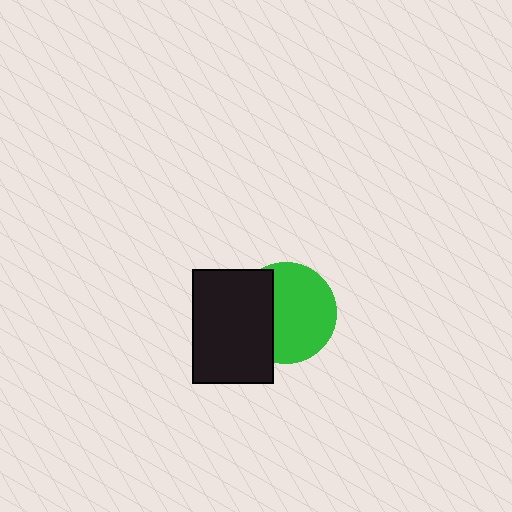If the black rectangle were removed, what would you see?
You would see the complete green circle.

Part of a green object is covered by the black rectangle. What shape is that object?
It is a circle.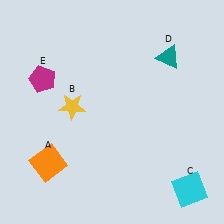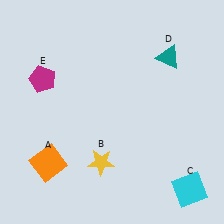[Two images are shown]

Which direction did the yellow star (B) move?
The yellow star (B) moved down.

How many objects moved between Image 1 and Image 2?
1 object moved between the two images.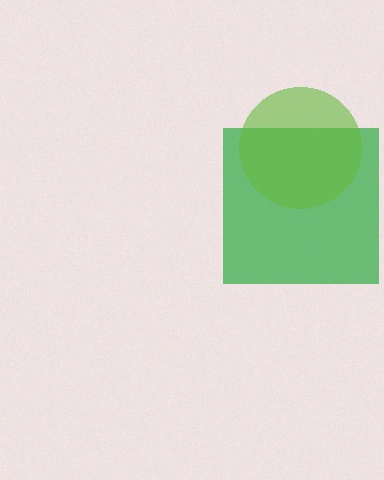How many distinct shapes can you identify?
There are 2 distinct shapes: a green square, a lime circle.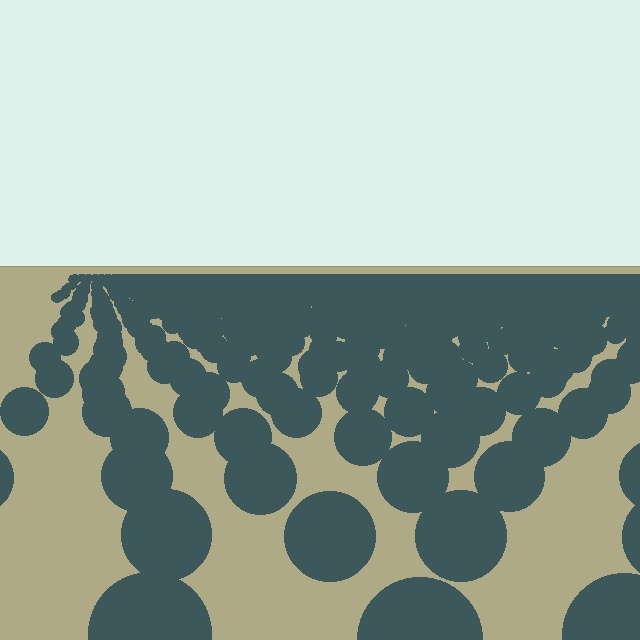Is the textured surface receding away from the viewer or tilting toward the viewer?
The surface is receding away from the viewer. Texture elements get smaller and denser toward the top.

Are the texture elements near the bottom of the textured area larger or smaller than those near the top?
Larger. Near the bottom, elements are closer to the viewer and appear at a bigger on-screen size.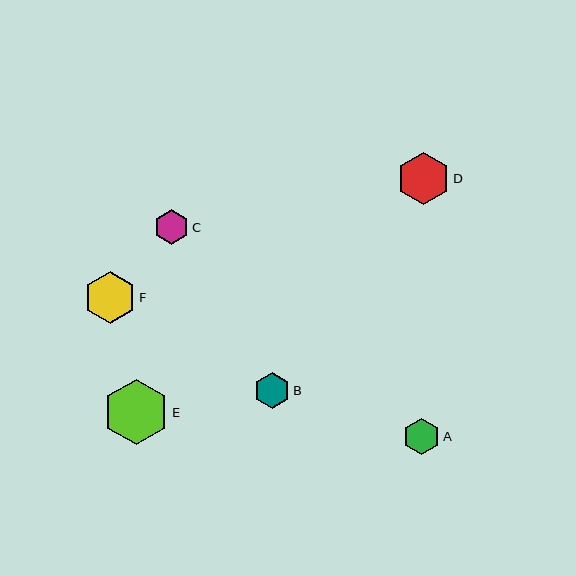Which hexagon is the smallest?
Hexagon C is the smallest with a size of approximately 35 pixels.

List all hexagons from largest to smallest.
From largest to smallest: E, D, F, A, B, C.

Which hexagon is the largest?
Hexagon E is the largest with a size of approximately 65 pixels.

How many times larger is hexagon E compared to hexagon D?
Hexagon E is approximately 1.2 times the size of hexagon D.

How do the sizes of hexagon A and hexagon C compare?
Hexagon A and hexagon C are approximately the same size.